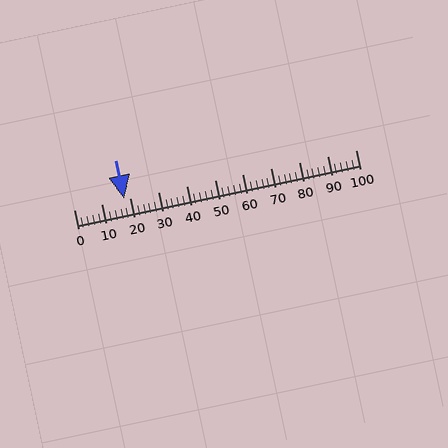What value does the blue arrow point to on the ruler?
The blue arrow points to approximately 18.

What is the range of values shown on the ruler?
The ruler shows values from 0 to 100.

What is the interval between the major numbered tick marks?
The major tick marks are spaced 10 units apart.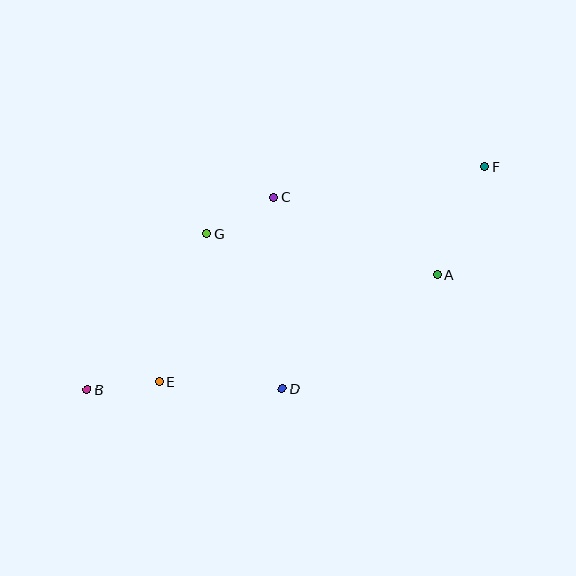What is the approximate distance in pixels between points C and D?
The distance between C and D is approximately 192 pixels.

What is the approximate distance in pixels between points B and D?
The distance between B and D is approximately 195 pixels.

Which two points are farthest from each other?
Points B and F are farthest from each other.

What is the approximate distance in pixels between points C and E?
The distance between C and E is approximately 218 pixels.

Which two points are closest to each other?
Points B and E are closest to each other.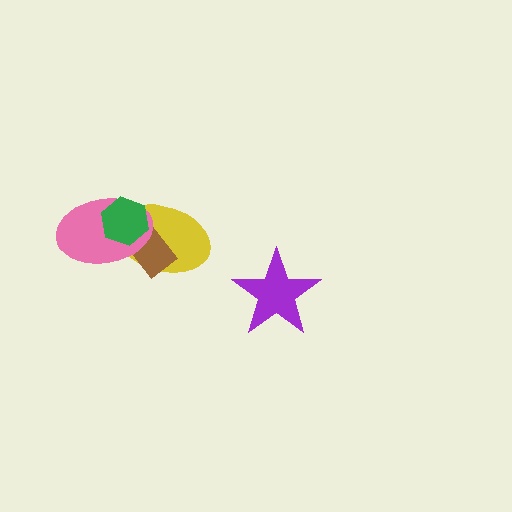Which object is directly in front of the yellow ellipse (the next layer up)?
The brown rectangle is directly in front of the yellow ellipse.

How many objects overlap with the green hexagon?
3 objects overlap with the green hexagon.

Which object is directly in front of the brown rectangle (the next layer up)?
The pink ellipse is directly in front of the brown rectangle.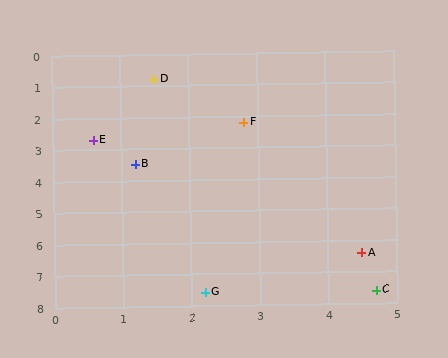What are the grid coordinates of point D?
Point D is at approximately (1.5, 0.8).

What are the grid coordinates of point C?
Point C is at approximately (4.7, 7.6).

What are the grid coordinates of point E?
Point E is at approximately (0.6, 2.7).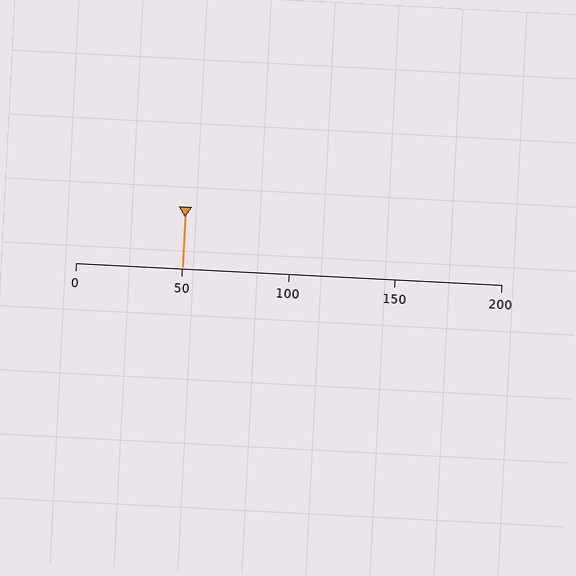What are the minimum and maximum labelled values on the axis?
The axis runs from 0 to 200.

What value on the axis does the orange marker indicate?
The marker indicates approximately 50.